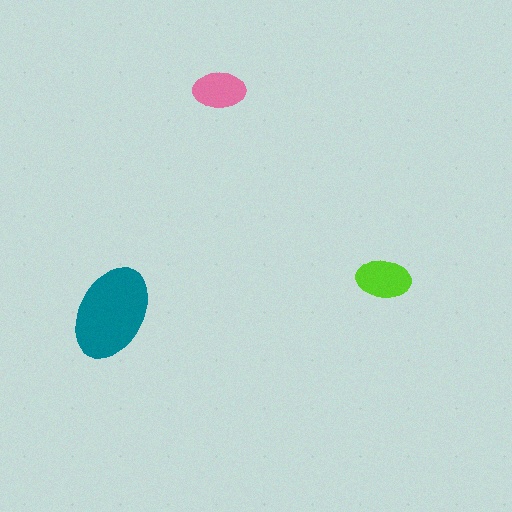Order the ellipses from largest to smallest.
the teal one, the lime one, the pink one.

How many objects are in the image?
There are 3 objects in the image.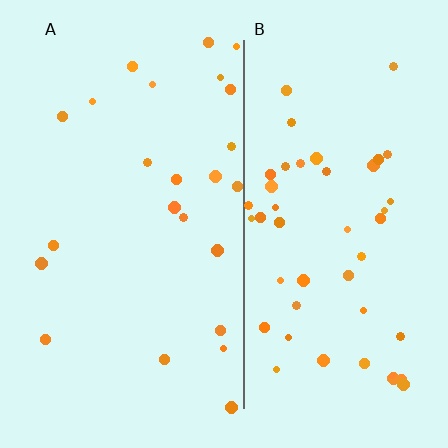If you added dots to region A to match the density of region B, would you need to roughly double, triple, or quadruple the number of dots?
Approximately double.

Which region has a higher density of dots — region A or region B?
B (the right).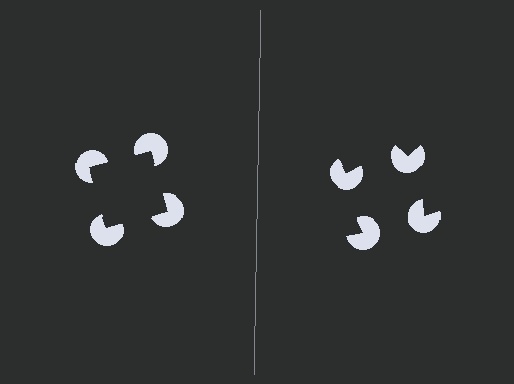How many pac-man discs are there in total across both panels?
8 — 4 on each side.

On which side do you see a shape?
An illusory square appears on the left side. On the right side the wedge cuts are rotated, so no coherent shape forms.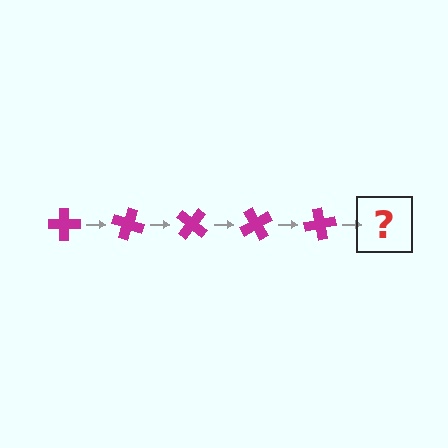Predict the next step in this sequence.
The next step is a magenta cross rotated 100 degrees.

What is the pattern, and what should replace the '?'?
The pattern is that the cross rotates 20 degrees each step. The '?' should be a magenta cross rotated 100 degrees.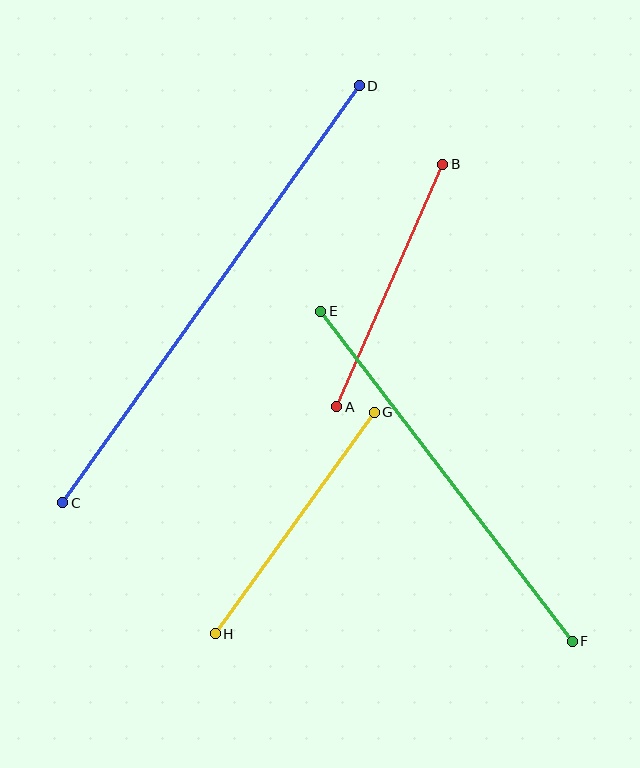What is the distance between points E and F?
The distance is approximately 415 pixels.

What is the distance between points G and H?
The distance is approximately 272 pixels.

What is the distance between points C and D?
The distance is approximately 512 pixels.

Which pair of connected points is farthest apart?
Points C and D are farthest apart.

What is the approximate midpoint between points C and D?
The midpoint is at approximately (211, 294) pixels.